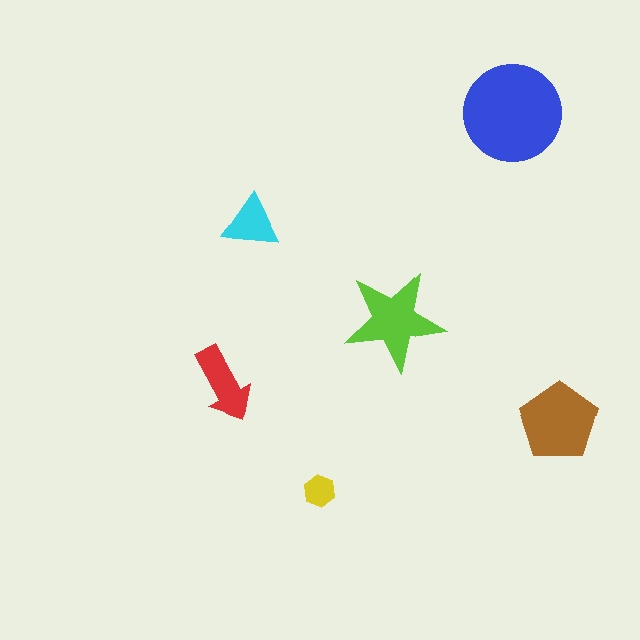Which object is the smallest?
The yellow hexagon.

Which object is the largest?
The blue circle.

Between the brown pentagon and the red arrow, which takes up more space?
The brown pentagon.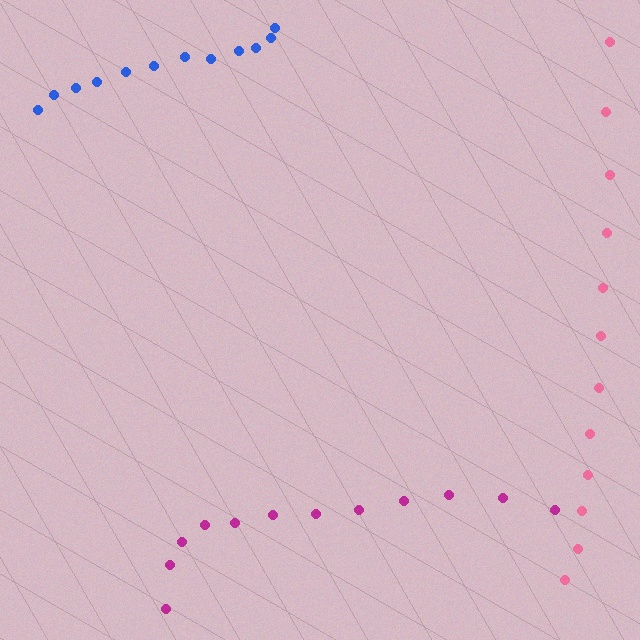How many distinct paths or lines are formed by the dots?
There are 3 distinct paths.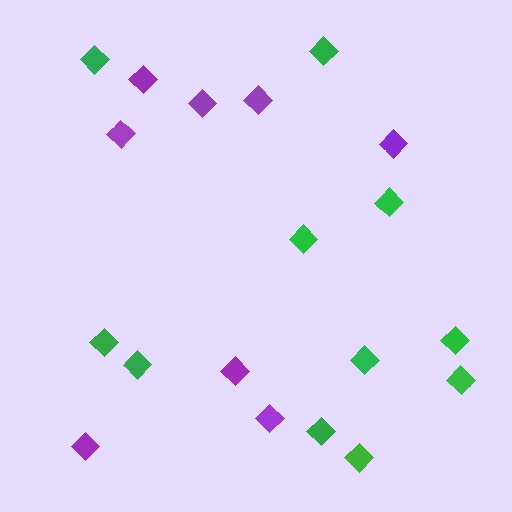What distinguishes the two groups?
There are 2 groups: one group of purple diamonds (8) and one group of green diamonds (11).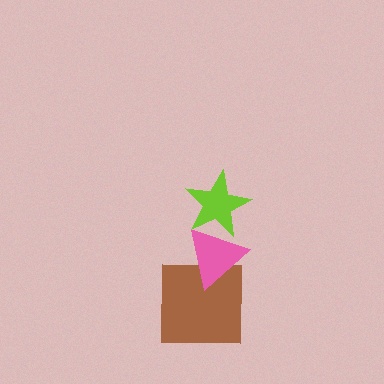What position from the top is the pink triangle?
The pink triangle is 2nd from the top.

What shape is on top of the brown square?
The pink triangle is on top of the brown square.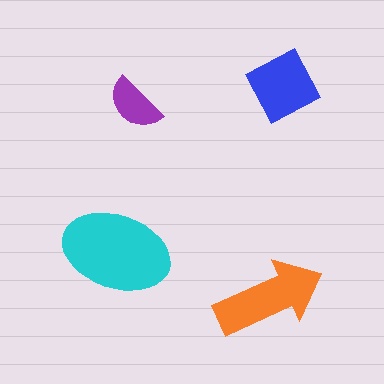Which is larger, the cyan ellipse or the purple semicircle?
The cyan ellipse.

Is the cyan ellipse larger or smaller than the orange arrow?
Larger.